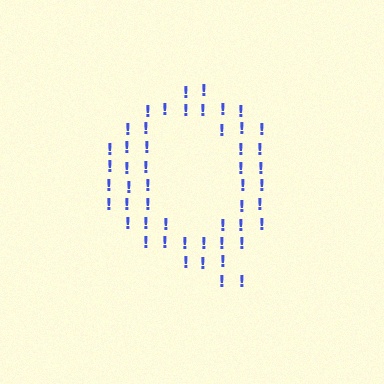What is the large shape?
The large shape is the letter Q.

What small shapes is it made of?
It is made of small exclamation marks.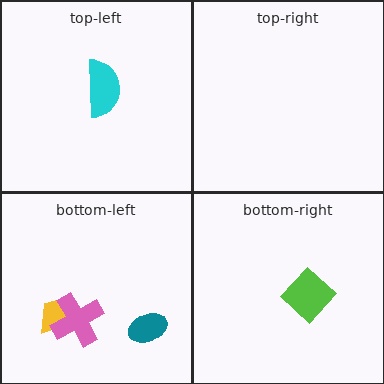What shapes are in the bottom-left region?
The yellow trapezoid, the pink cross, the teal ellipse.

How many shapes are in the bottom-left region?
3.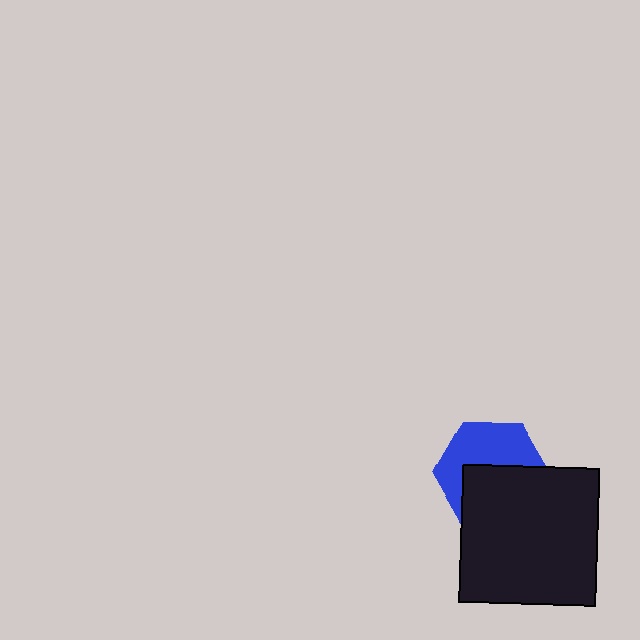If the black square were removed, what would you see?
You would see the complete blue hexagon.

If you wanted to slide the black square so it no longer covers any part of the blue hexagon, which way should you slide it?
Slide it down — that is the most direct way to separate the two shapes.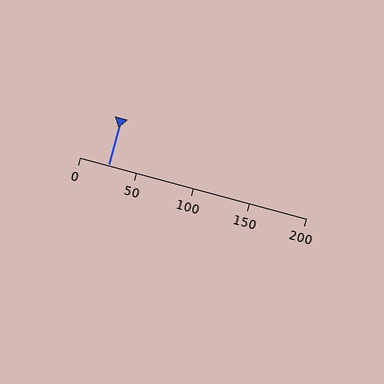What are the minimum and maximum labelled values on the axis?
The axis runs from 0 to 200.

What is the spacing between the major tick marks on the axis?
The major ticks are spaced 50 apart.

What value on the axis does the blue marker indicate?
The marker indicates approximately 25.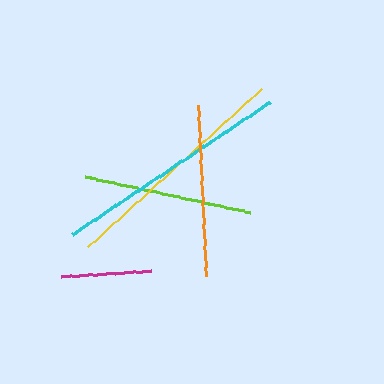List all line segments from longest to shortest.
From longest to shortest: cyan, yellow, orange, lime, magenta.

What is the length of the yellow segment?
The yellow segment is approximately 234 pixels long.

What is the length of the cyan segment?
The cyan segment is approximately 239 pixels long.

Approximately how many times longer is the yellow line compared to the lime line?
The yellow line is approximately 1.4 times the length of the lime line.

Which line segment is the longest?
The cyan line is the longest at approximately 239 pixels.